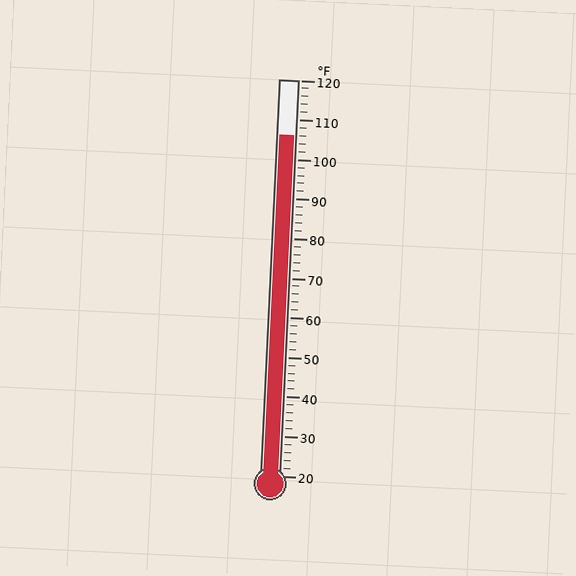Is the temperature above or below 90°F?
The temperature is above 90°F.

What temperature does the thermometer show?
The thermometer shows approximately 106°F.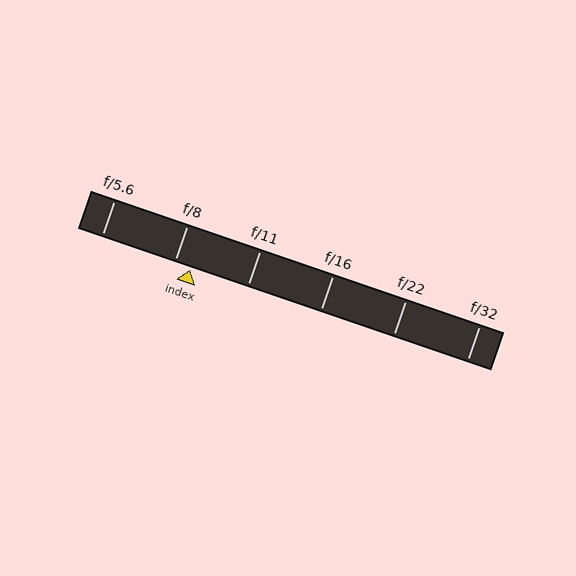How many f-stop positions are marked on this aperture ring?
There are 6 f-stop positions marked.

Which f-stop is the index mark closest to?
The index mark is closest to f/8.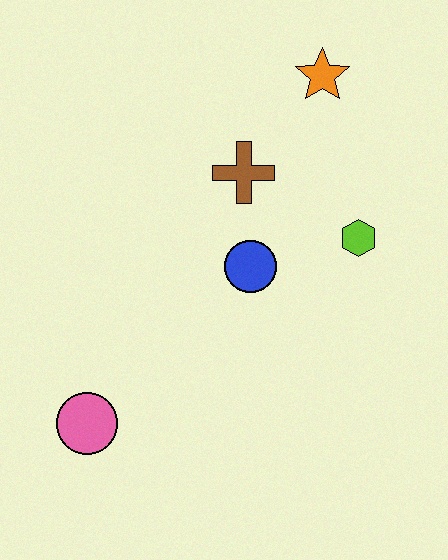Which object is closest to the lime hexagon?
The blue circle is closest to the lime hexagon.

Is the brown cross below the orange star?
Yes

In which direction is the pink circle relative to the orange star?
The pink circle is below the orange star.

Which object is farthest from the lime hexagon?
The pink circle is farthest from the lime hexagon.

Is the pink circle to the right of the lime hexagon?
No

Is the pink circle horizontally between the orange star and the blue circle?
No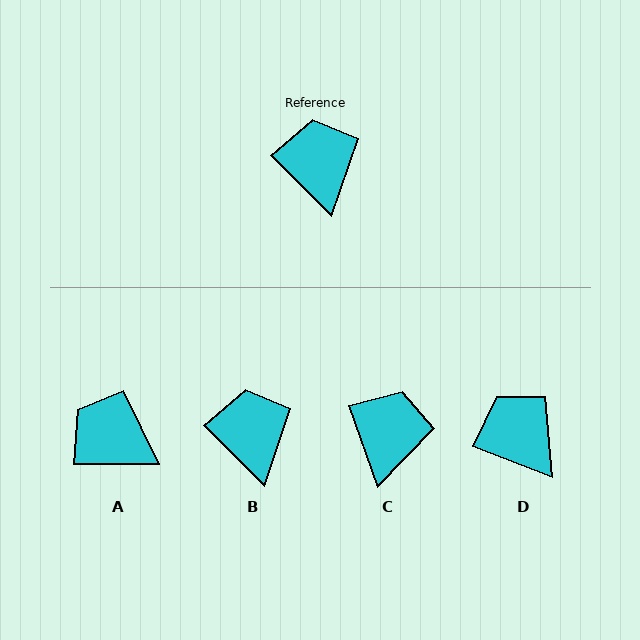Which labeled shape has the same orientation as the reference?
B.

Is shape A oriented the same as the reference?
No, it is off by about 45 degrees.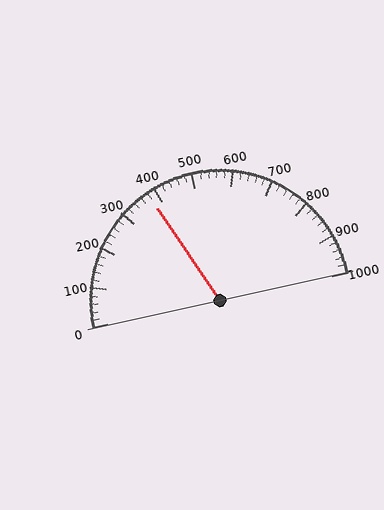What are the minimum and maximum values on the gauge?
The gauge ranges from 0 to 1000.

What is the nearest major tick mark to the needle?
The nearest major tick mark is 400.